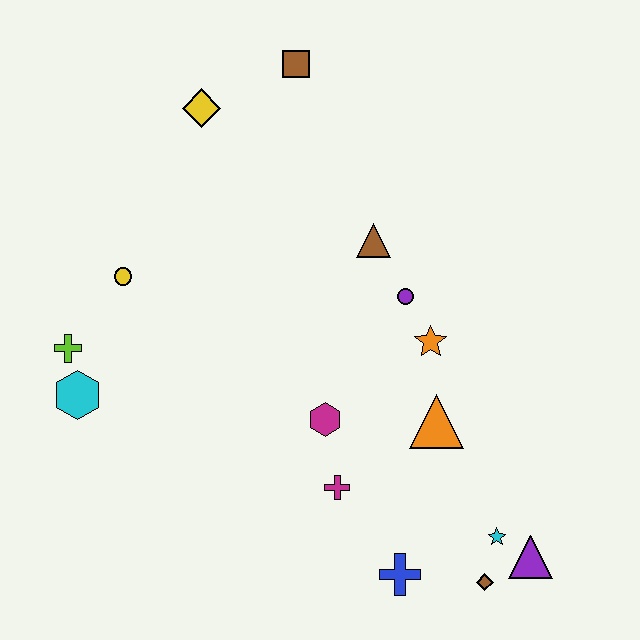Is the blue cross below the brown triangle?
Yes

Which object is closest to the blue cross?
The brown diamond is closest to the blue cross.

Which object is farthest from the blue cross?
The brown square is farthest from the blue cross.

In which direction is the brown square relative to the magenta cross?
The brown square is above the magenta cross.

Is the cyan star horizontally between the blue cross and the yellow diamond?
No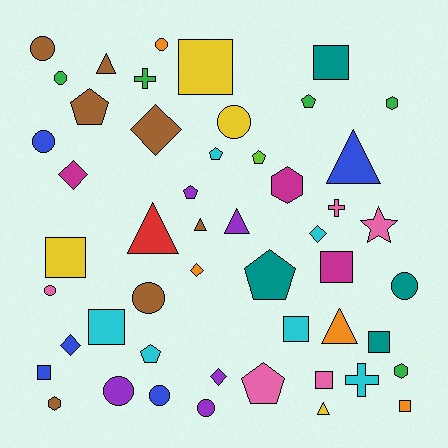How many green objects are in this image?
There are 5 green objects.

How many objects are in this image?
There are 50 objects.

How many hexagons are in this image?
There are 4 hexagons.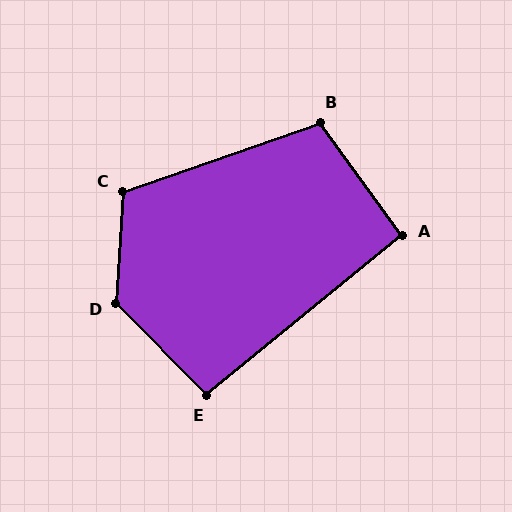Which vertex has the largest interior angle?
D, at approximately 132 degrees.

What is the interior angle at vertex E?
Approximately 95 degrees (obtuse).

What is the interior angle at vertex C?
Approximately 113 degrees (obtuse).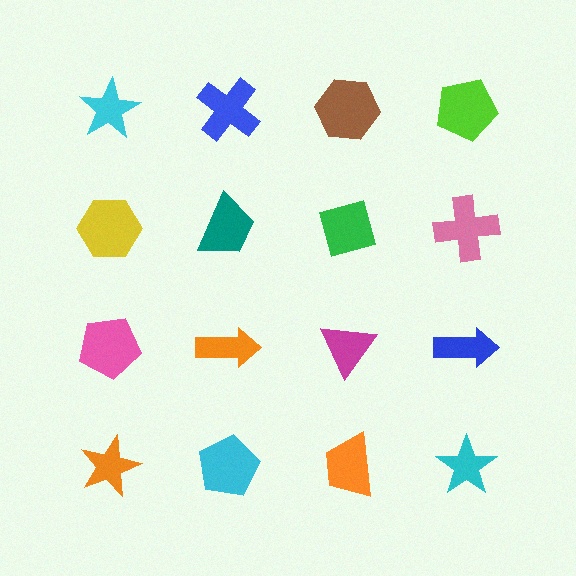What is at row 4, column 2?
A cyan pentagon.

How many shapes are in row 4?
4 shapes.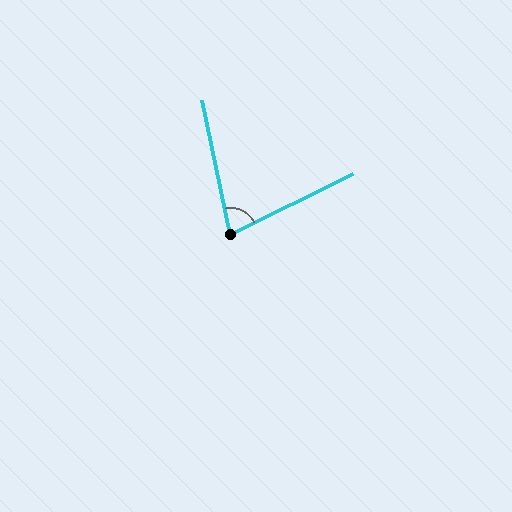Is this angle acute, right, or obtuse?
It is acute.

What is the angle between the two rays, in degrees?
Approximately 76 degrees.